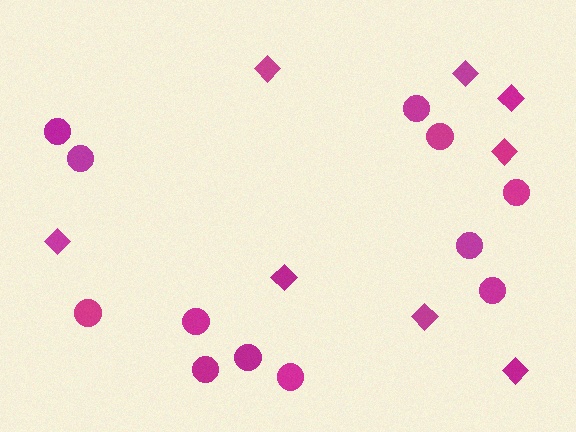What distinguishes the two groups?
There are 2 groups: one group of circles (12) and one group of diamonds (8).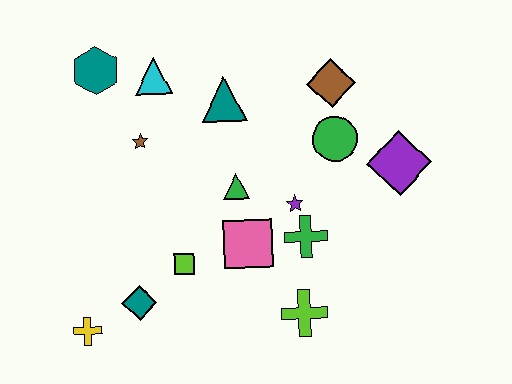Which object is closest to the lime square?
The teal diamond is closest to the lime square.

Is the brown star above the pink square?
Yes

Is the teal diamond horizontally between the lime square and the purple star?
No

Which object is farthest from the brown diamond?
The yellow cross is farthest from the brown diamond.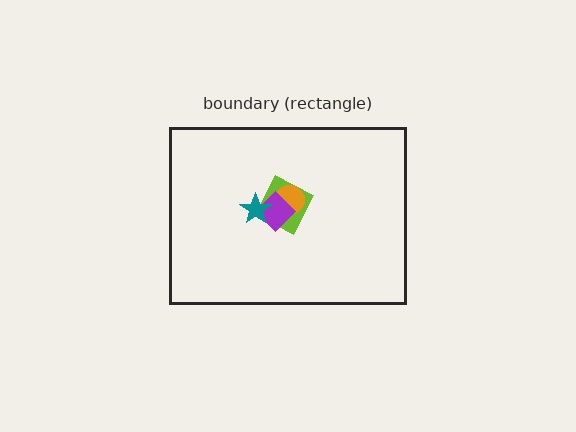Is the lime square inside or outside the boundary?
Inside.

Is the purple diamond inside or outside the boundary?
Inside.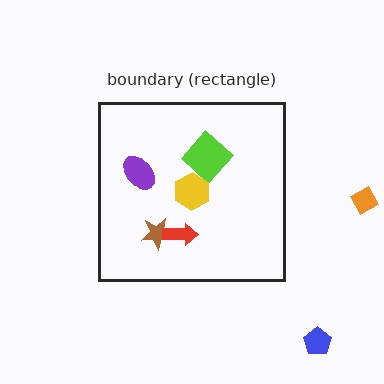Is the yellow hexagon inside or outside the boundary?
Inside.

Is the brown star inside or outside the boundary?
Inside.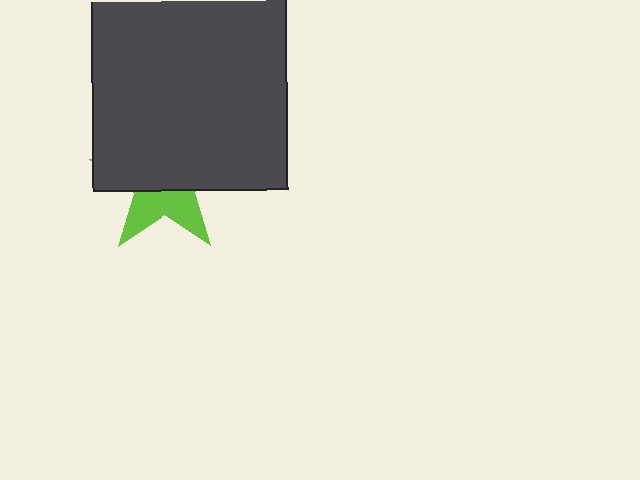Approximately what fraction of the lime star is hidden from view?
Roughly 61% of the lime star is hidden behind the dark gray square.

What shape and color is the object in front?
The object in front is a dark gray square.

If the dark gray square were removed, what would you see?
You would see the complete lime star.